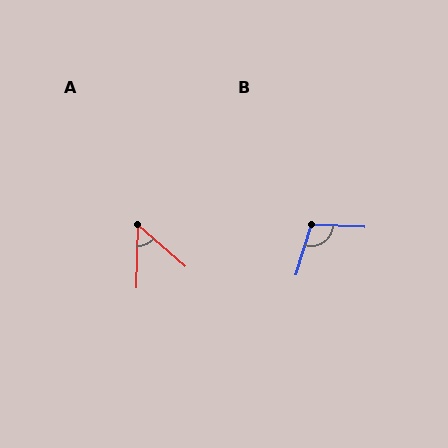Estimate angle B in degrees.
Approximately 104 degrees.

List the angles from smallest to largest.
A (50°), B (104°).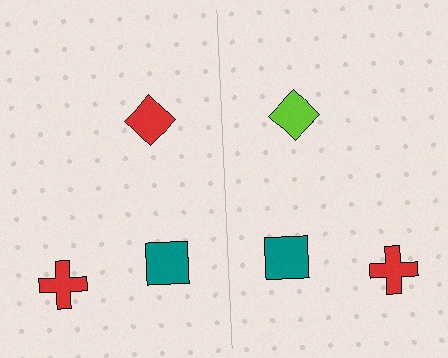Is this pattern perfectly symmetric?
No, the pattern is not perfectly symmetric. The lime diamond on the right side breaks the symmetry — its mirror counterpart is red.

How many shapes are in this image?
There are 6 shapes in this image.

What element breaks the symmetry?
The lime diamond on the right side breaks the symmetry — its mirror counterpart is red.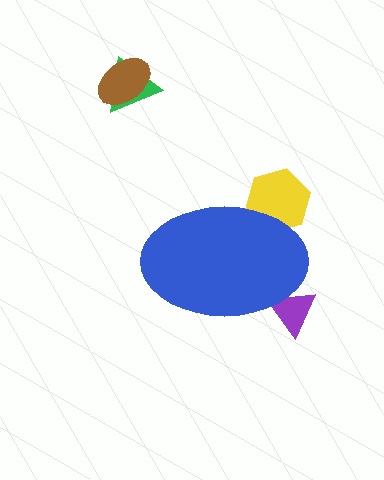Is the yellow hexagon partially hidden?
Yes, the yellow hexagon is partially hidden behind the blue ellipse.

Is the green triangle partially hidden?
No, the green triangle is fully visible.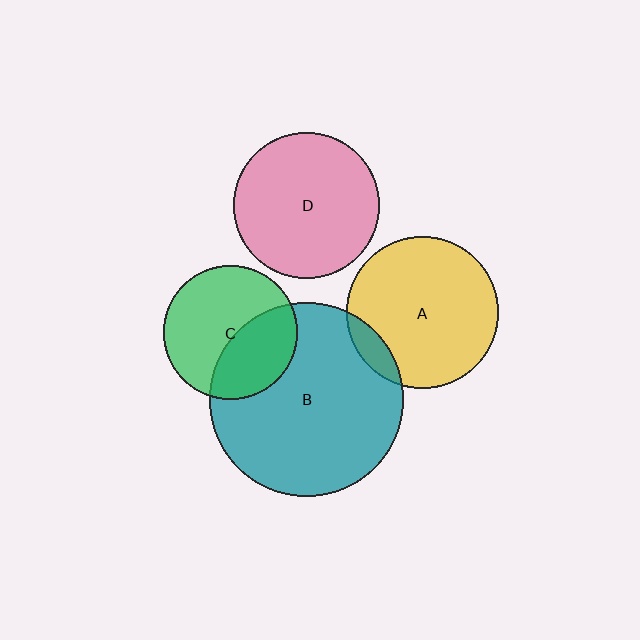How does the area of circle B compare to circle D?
Approximately 1.8 times.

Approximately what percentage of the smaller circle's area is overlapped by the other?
Approximately 10%.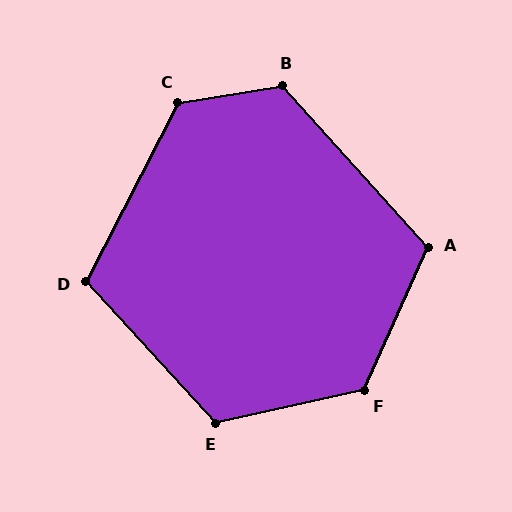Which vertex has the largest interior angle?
F, at approximately 127 degrees.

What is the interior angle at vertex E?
Approximately 120 degrees (obtuse).